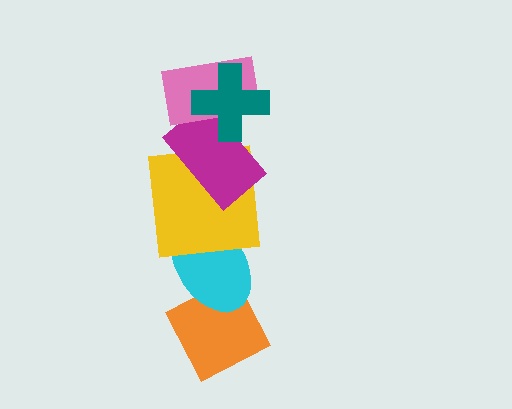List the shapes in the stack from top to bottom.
From top to bottom: the teal cross, the pink rectangle, the magenta rectangle, the yellow square, the cyan ellipse, the orange diamond.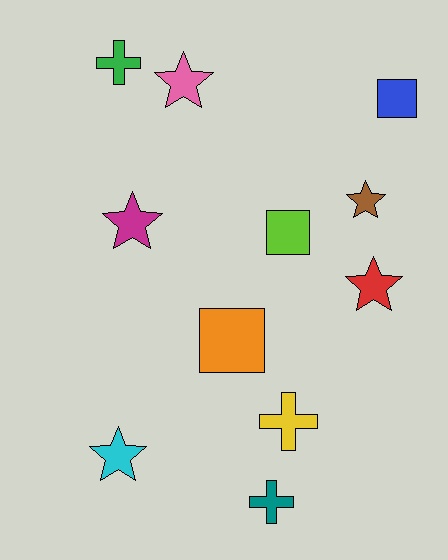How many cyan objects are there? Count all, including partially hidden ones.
There is 1 cyan object.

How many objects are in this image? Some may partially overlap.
There are 11 objects.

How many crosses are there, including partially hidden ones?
There are 3 crosses.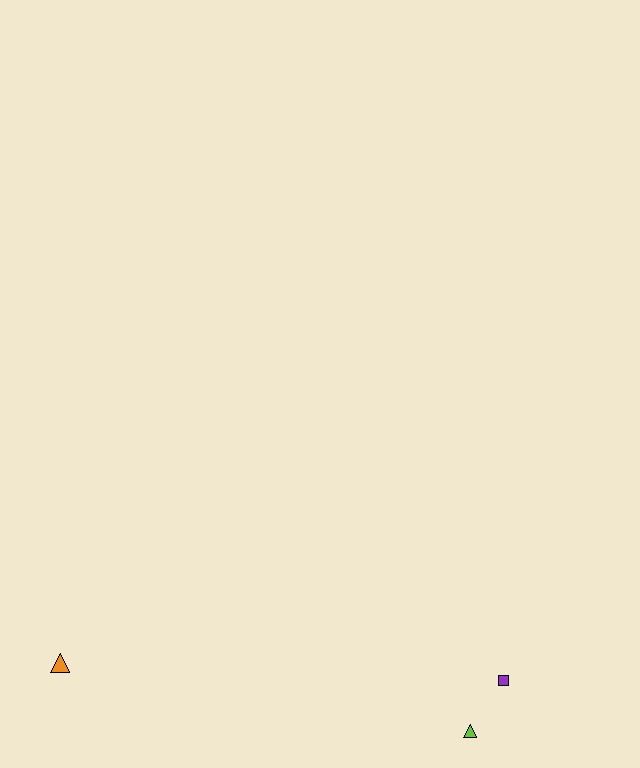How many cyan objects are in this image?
There are no cyan objects.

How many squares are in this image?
There is 1 square.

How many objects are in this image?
There are 3 objects.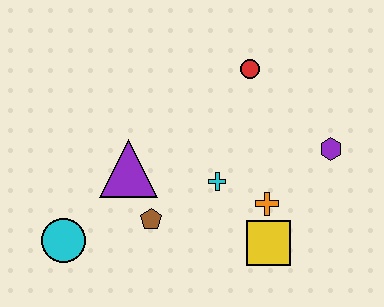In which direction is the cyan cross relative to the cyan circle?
The cyan cross is to the right of the cyan circle.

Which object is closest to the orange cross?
The yellow square is closest to the orange cross.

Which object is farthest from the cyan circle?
The purple hexagon is farthest from the cyan circle.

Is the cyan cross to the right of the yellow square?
No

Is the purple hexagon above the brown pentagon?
Yes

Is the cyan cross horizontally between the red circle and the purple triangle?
Yes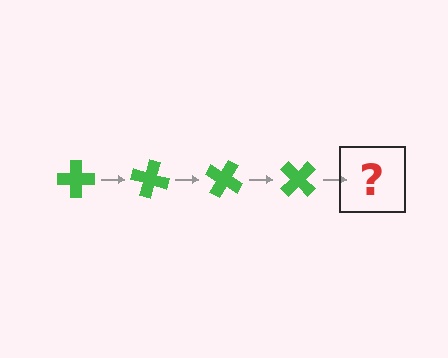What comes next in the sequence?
The next element should be a green cross rotated 60 degrees.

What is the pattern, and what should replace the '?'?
The pattern is that the cross rotates 15 degrees each step. The '?' should be a green cross rotated 60 degrees.